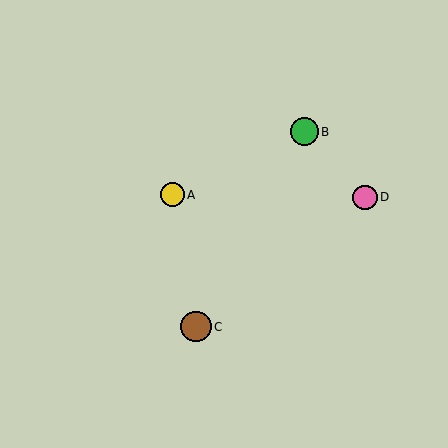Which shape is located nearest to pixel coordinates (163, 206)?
The yellow circle (labeled A) at (172, 195) is nearest to that location.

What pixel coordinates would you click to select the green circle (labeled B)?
Click at (304, 132) to select the green circle B.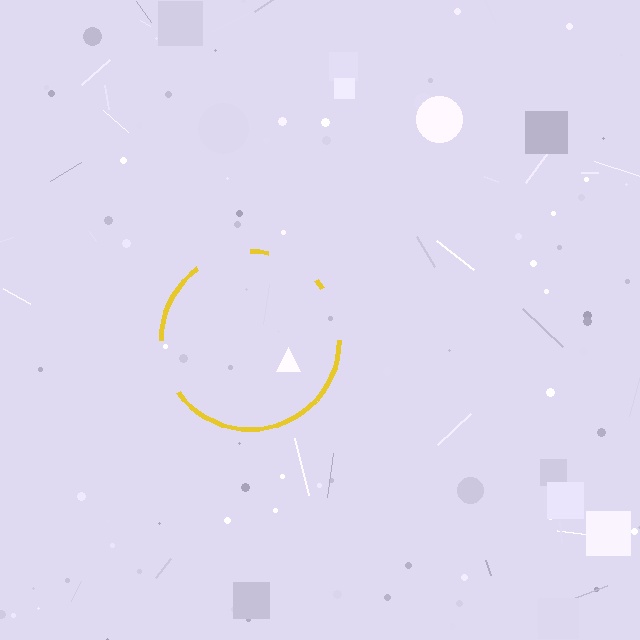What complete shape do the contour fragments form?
The contour fragments form a circle.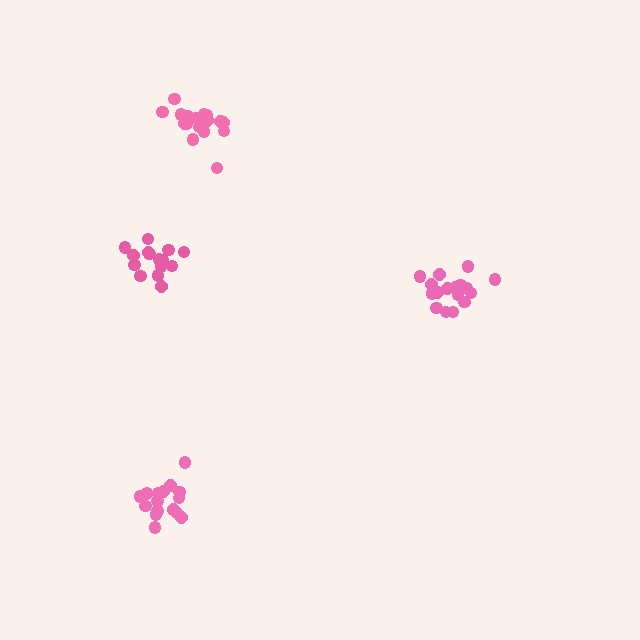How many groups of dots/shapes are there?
There are 4 groups.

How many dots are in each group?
Group 1: 17 dots, Group 2: 15 dots, Group 3: 17 dots, Group 4: 17 dots (66 total).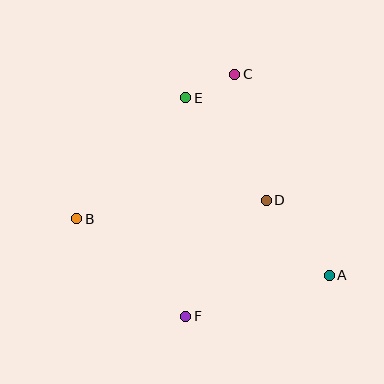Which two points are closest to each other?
Points C and E are closest to each other.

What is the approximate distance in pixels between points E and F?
The distance between E and F is approximately 218 pixels.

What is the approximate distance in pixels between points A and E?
The distance between A and E is approximately 228 pixels.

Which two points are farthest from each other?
Points A and B are farthest from each other.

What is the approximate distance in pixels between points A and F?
The distance between A and F is approximately 149 pixels.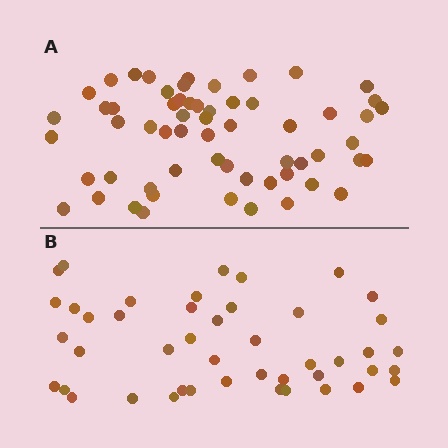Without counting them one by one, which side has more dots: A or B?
Region A (the top region) has more dots.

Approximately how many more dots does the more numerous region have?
Region A has approximately 15 more dots than region B.